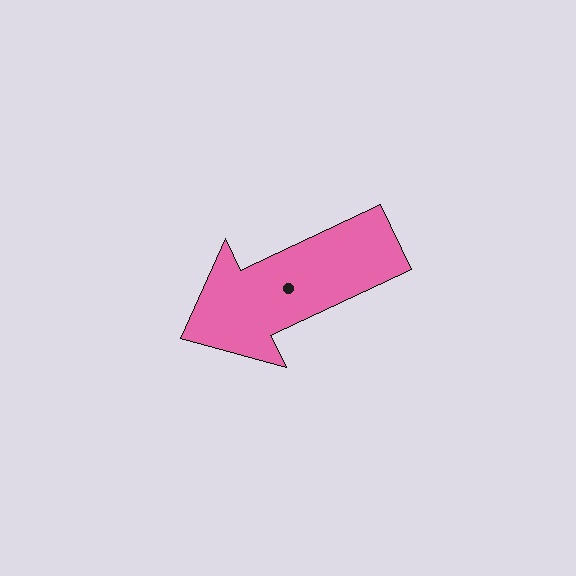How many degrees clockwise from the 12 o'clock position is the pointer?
Approximately 245 degrees.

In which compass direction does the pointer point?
Southwest.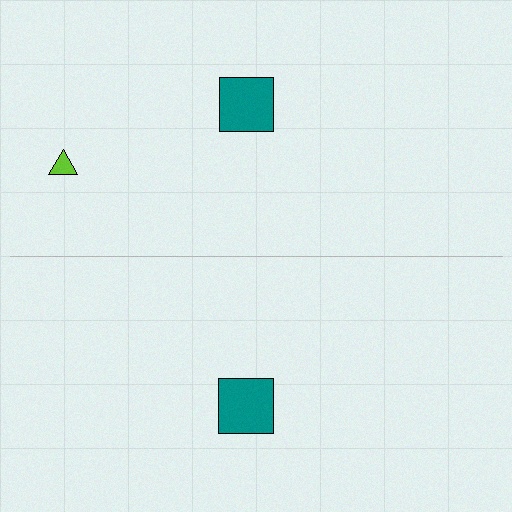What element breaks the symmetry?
A lime triangle is missing from the bottom side.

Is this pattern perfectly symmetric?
No, the pattern is not perfectly symmetric. A lime triangle is missing from the bottom side.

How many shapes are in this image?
There are 3 shapes in this image.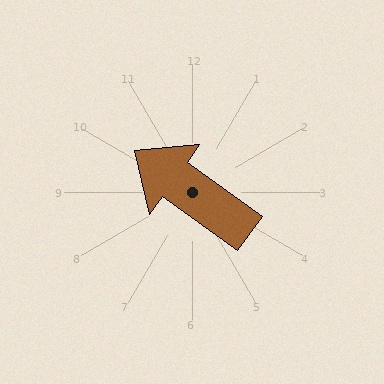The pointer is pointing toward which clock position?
Roughly 10 o'clock.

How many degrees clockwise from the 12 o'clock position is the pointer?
Approximately 306 degrees.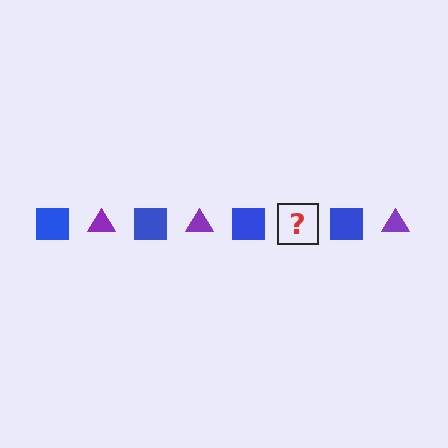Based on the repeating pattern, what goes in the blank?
The blank should be a purple triangle.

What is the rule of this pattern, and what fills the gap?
The rule is that the pattern alternates between blue square and purple triangle. The gap should be filled with a purple triangle.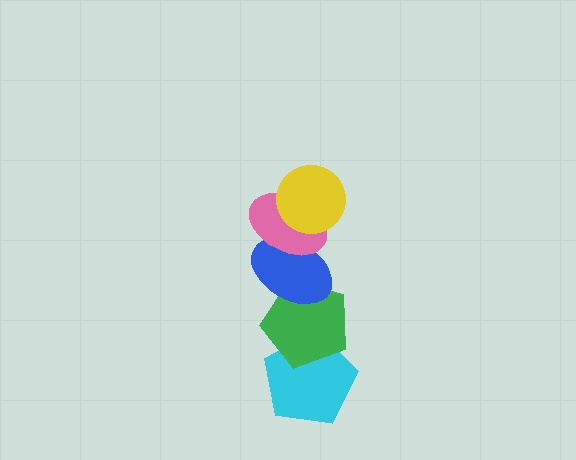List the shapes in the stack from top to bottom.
From top to bottom: the yellow circle, the pink ellipse, the blue ellipse, the green pentagon, the cyan pentagon.